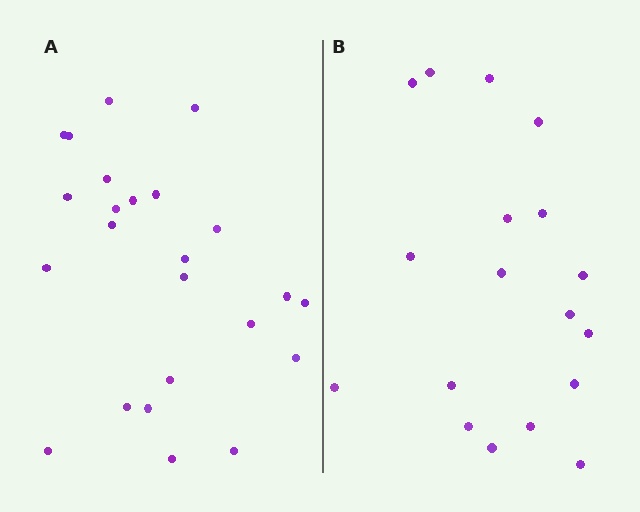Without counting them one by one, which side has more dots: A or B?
Region A (the left region) has more dots.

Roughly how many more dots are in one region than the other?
Region A has about 6 more dots than region B.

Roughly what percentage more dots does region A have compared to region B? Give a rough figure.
About 35% more.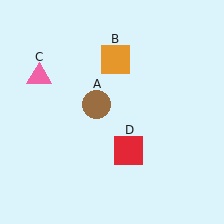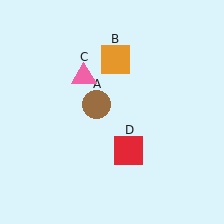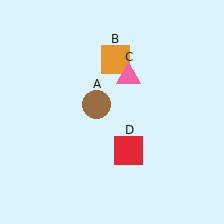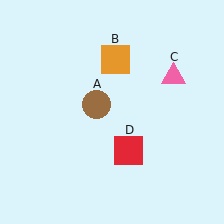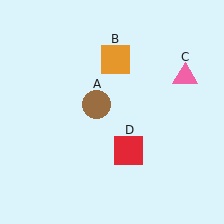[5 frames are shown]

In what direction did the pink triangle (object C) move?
The pink triangle (object C) moved right.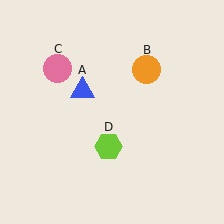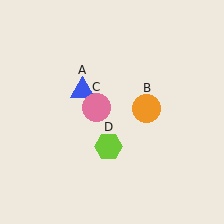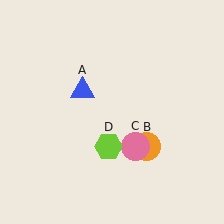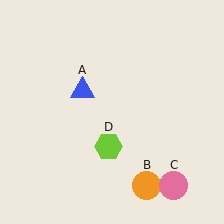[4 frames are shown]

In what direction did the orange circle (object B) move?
The orange circle (object B) moved down.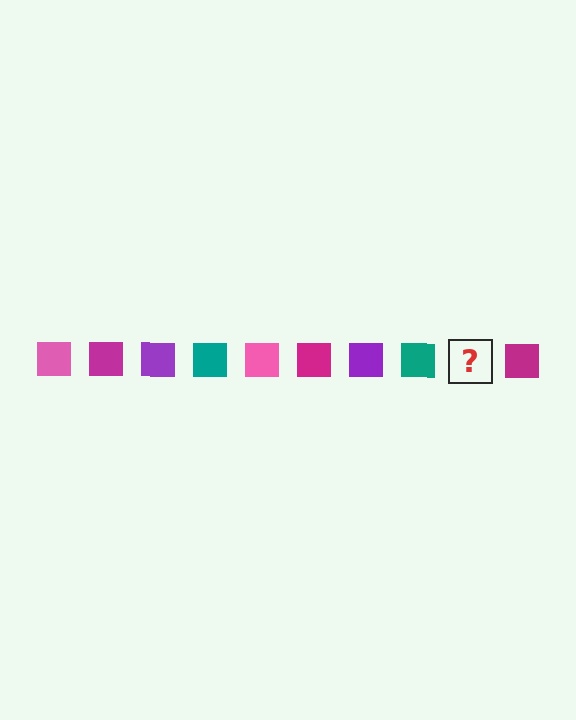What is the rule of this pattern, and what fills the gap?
The rule is that the pattern cycles through pink, magenta, purple, teal squares. The gap should be filled with a pink square.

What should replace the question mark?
The question mark should be replaced with a pink square.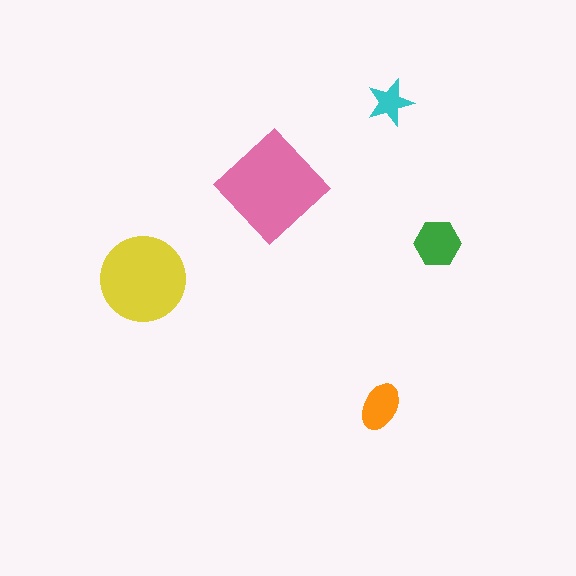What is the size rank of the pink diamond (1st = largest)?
1st.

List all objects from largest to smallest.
The pink diamond, the yellow circle, the green hexagon, the orange ellipse, the cyan star.